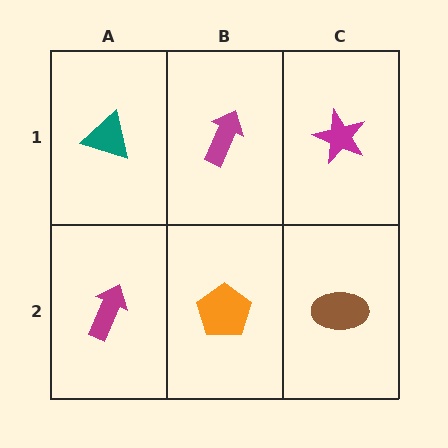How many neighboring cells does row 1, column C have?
2.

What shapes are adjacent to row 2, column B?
A magenta arrow (row 1, column B), a magenta arrow (row 2, column A), a brown ellipse (row 2, column C).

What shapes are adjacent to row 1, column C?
A brown ellipse (row 2, column C), a magenta arrow (row 1, column B).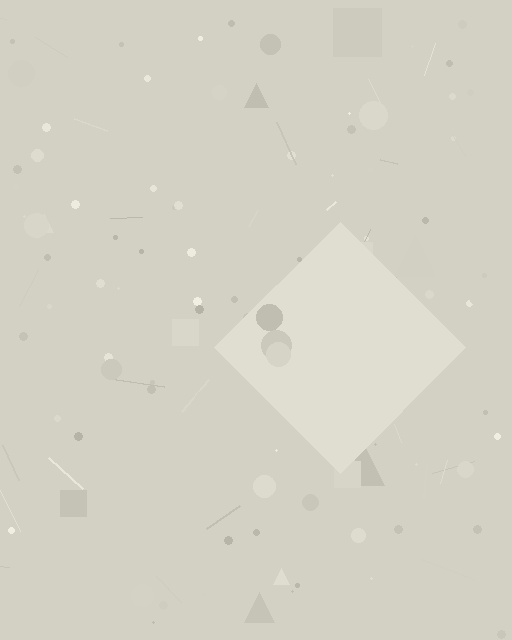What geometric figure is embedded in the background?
A diamond is embedded in the background.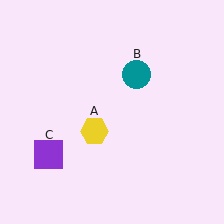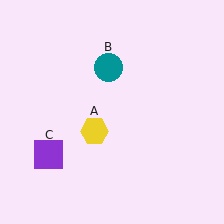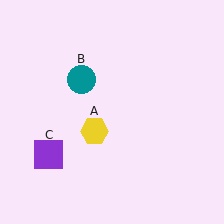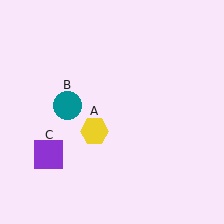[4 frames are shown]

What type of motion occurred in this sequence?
The teal circle (object B) rotated counterclockwise around the center of the scene.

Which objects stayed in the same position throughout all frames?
Yellow hexagon (object A) and purple square (object C) remained stationary.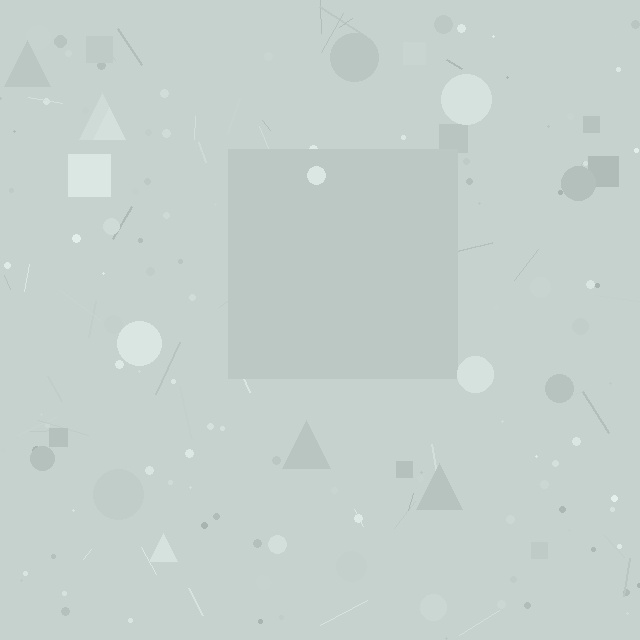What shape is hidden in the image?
A square is hidden in the image.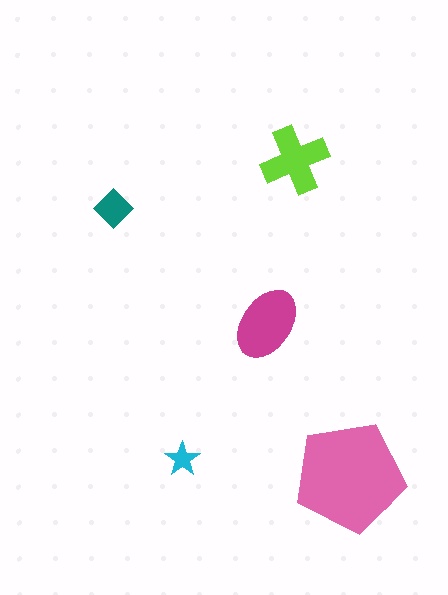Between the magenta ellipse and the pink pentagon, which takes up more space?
The pink pentagon.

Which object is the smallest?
The cyan star.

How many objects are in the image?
There are 5 objects in the image.